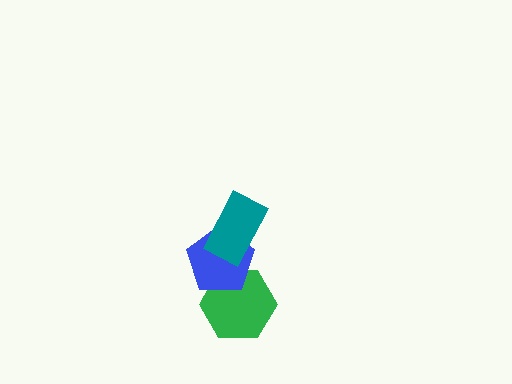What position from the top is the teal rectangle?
The teal rectangle is 1st from the top.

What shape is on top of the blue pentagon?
The teal rectangle is on top of the blue pentagon.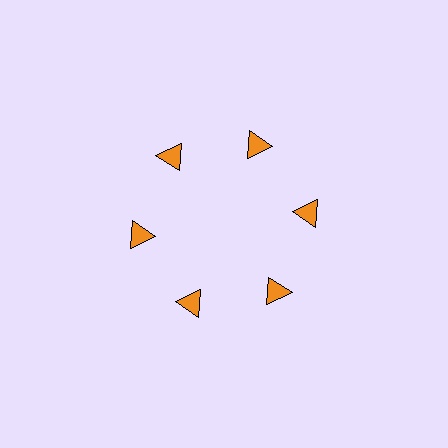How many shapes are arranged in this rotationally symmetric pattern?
There are 6 shapes, arranged in 6 groups of 1.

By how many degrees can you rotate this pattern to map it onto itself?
The pattern maps onto itself every 60 degrees of rotation.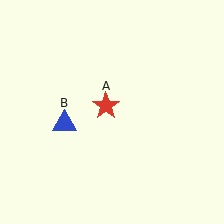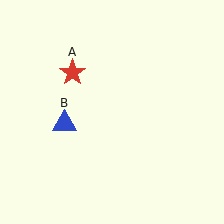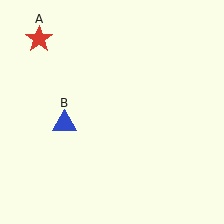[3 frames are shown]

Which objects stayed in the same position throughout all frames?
Blue triangle (object B) remained stationary.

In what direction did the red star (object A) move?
The red star (object A) moved up and to the left.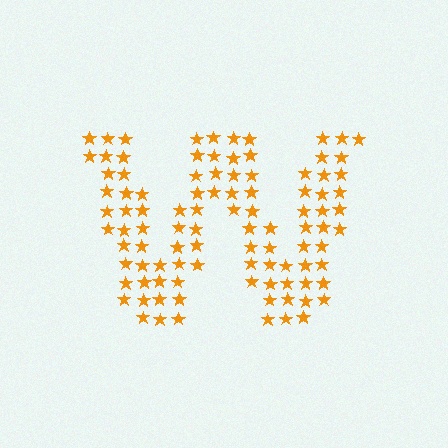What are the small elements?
The small elements are stars.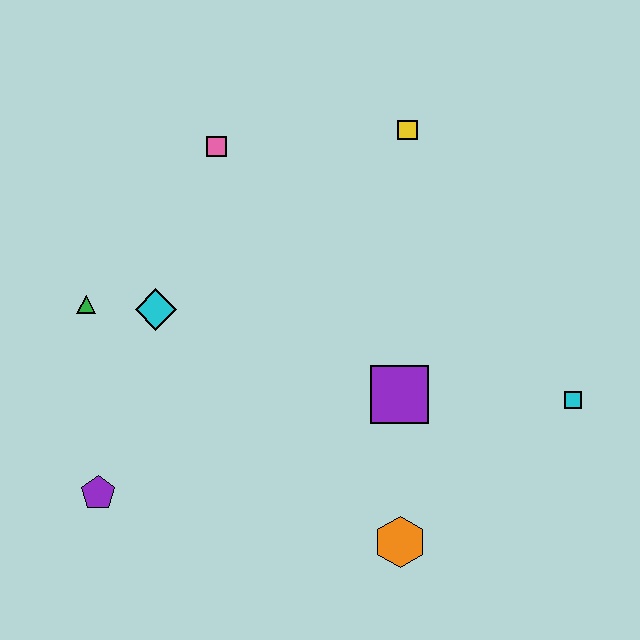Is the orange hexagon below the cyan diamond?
Yes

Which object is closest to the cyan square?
The purple square is closest to the cyan square.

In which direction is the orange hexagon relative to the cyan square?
The orange hexagon is to the left of the cyan square.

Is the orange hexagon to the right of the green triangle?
Yes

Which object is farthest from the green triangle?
The cyan square is farthest from the green triangle.